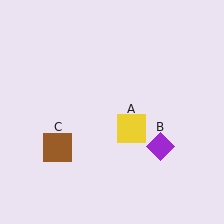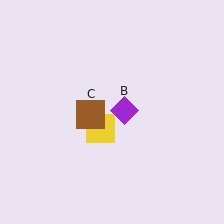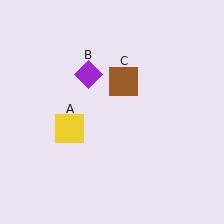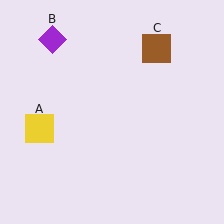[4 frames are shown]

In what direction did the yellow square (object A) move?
The yellow square (object A) moved left.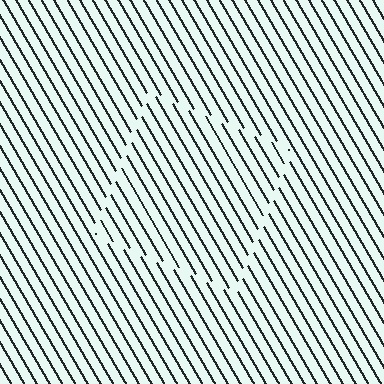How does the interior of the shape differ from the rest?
The interior of the shape contains the same grating, shifted by half a period — the contour is defined by the phase discontinuity where line-ends from the inner and outer gratings abut.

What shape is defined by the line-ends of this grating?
An illusory square. The interior of the shape contains the same grating, shifted by half a period — the contour is defined by the phase discontinuity where line-ends from the inner and outer gratings abut.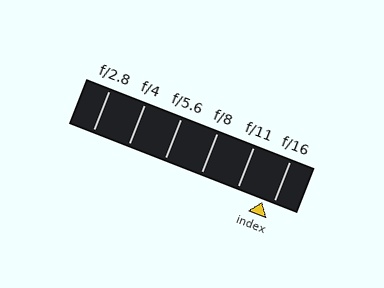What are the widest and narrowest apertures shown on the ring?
The widest aperture shown is f/2.8 and the narrowest is f/16.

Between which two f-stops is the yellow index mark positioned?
The index mark is between f/11 and f/16.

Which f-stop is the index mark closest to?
The index mark is closest to f/16.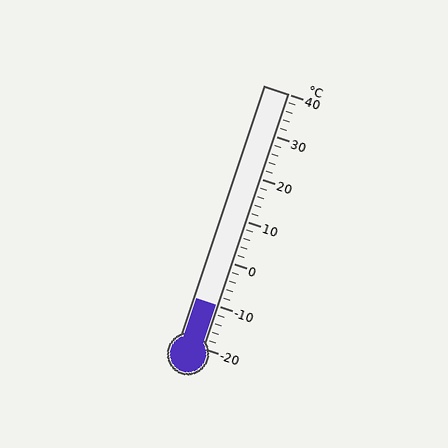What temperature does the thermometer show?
The thermometer shows approximately -10°C.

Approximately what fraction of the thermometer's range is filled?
The thermometer is filled to approximately 15% of its range.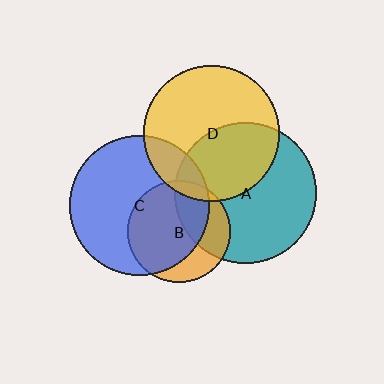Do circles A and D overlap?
Yes.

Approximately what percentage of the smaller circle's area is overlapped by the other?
Approximately 40%.